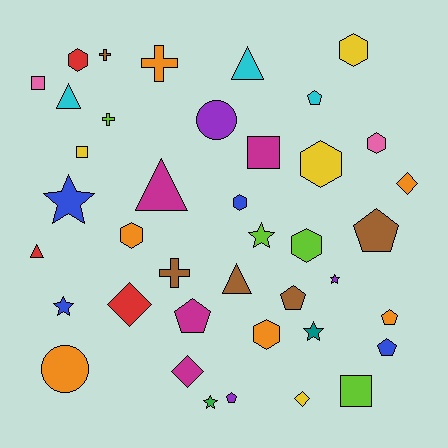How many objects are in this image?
There are 40 objects.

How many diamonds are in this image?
There are 4 diamonds.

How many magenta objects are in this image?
There are 4 magenta objects.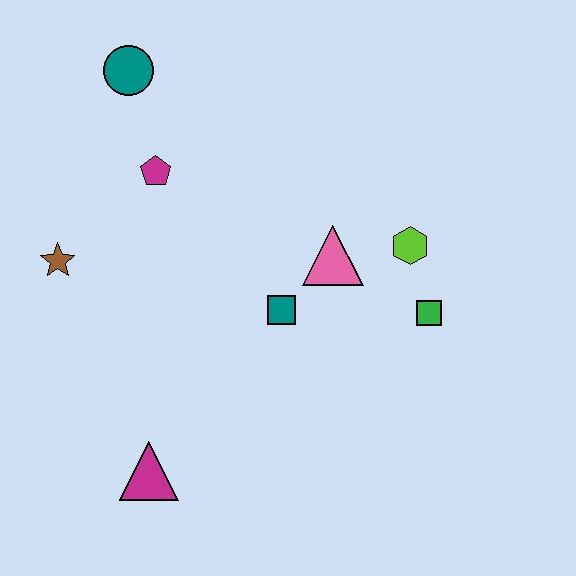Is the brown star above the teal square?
Yes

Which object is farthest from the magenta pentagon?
The green square is farthest from the magenta pentagon.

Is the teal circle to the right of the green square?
No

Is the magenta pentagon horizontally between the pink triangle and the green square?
No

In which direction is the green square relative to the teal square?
The green square is to the right of the teal square.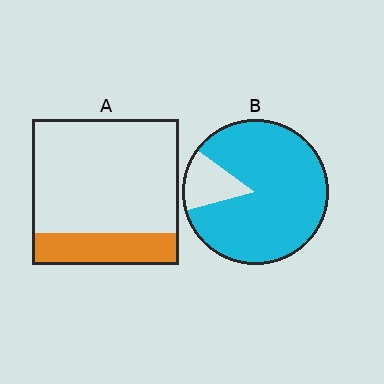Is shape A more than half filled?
No.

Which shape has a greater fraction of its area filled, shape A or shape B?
Shape B.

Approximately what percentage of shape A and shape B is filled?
A is approximately 20% and B is approximately 85%.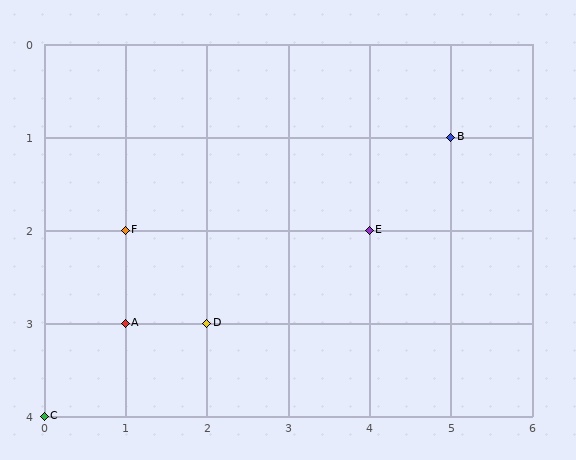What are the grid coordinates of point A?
Point A is at grid coordinates (1, 3).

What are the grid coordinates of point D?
Point D is at grid coordinates (2, 3).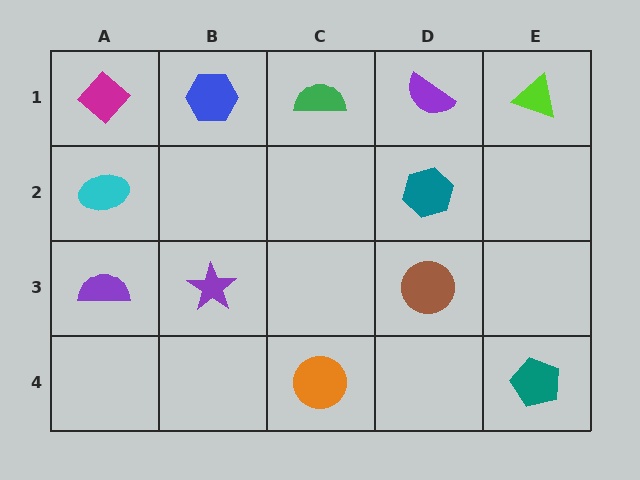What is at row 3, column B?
A purple star.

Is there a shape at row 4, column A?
No, that cell is empty.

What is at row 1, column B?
A blue hexagon.